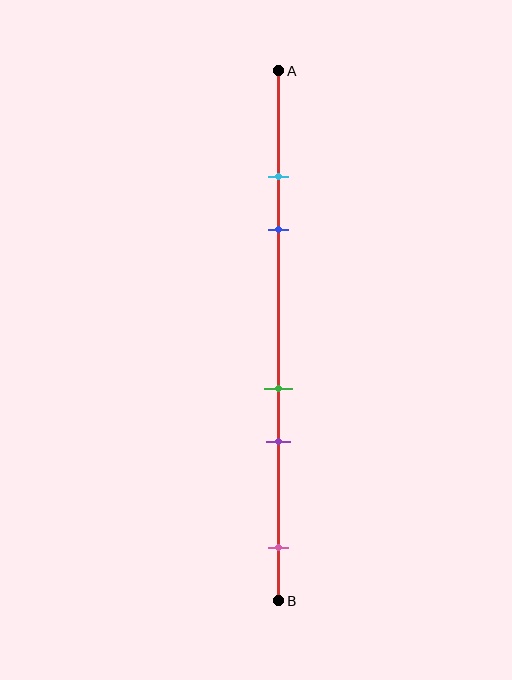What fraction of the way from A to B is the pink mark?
The pink mark is approximately 90% (0.9) of the way from A to B.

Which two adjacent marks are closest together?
The cyan and blue marks are the closest adjacent pair.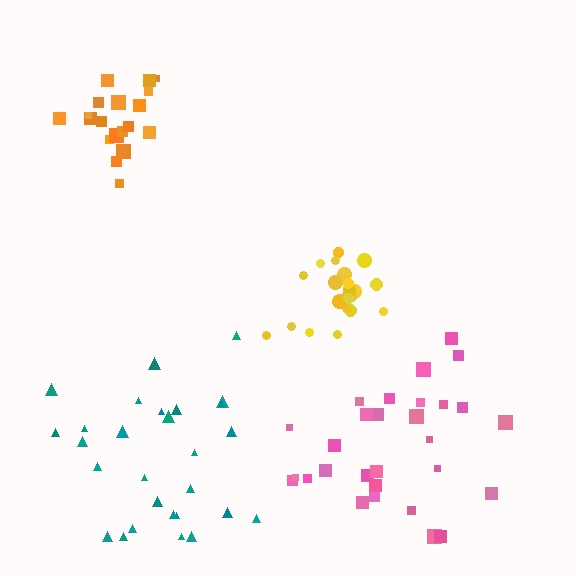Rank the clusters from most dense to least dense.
orange, yellow, pink, teal.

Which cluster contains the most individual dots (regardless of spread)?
Pink (29).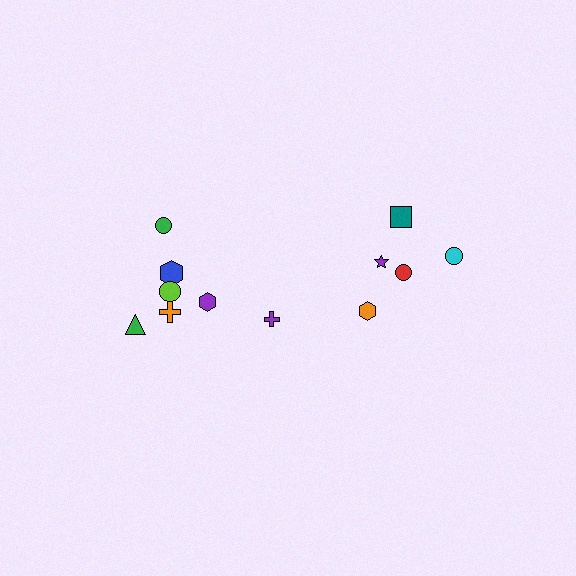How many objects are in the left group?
There are 7 objects.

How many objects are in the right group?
There are 5 objects.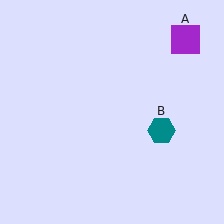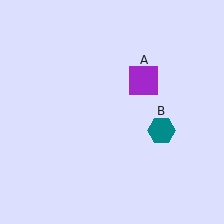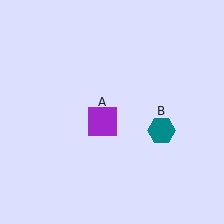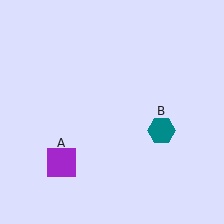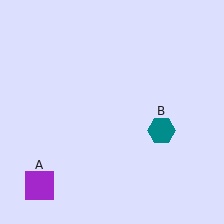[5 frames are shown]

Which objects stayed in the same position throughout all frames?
Teal hexagon (object B) remained stationary.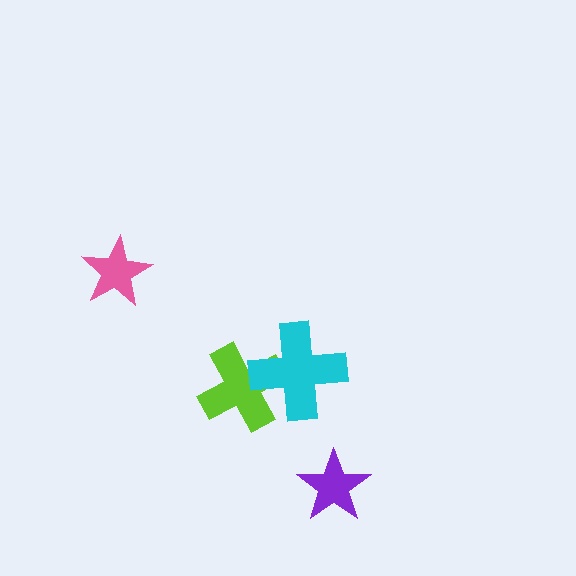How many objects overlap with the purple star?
0 objects overlap with the purple star.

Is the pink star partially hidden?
No, no other shape covers it.